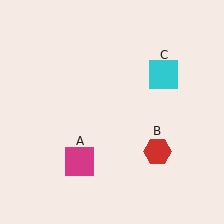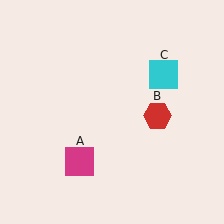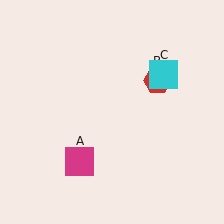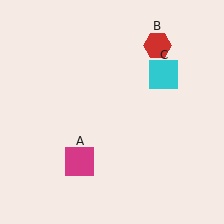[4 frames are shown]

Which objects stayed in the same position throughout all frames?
Magenta square (object A) and cyan square (object C) remained stationary.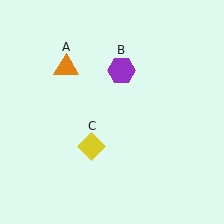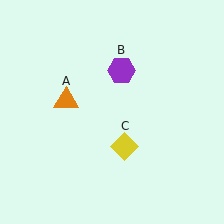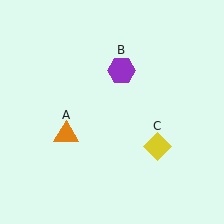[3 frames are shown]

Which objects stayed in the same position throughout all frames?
Purple hexagon (object B) remained stationary.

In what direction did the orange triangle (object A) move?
The orange triangle (object A) moved down.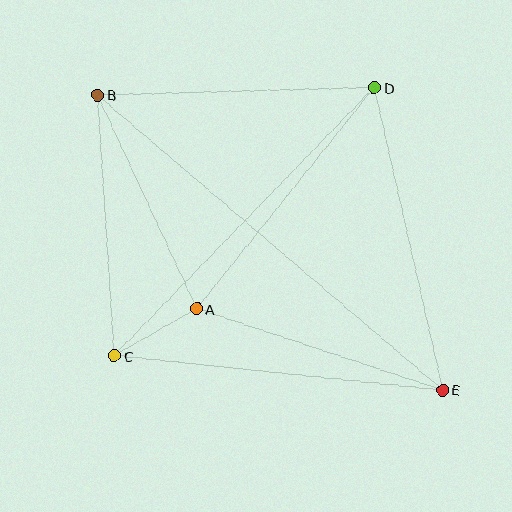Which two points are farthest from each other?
Points B and E are farthest from each other.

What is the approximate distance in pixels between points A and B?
The distance between A and B is approximately 236 pixels.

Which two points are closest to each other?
Points A and C are closest to each other.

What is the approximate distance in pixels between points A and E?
The distance between A and E is approximately 259 pixels.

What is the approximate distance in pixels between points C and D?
The distance between C and D is approximately 373 pixels.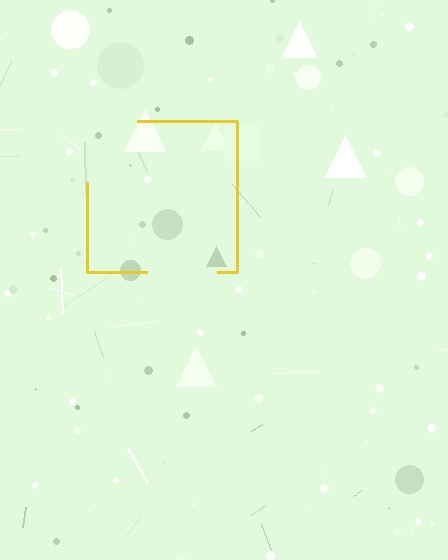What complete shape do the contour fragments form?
The contour fragments form a square.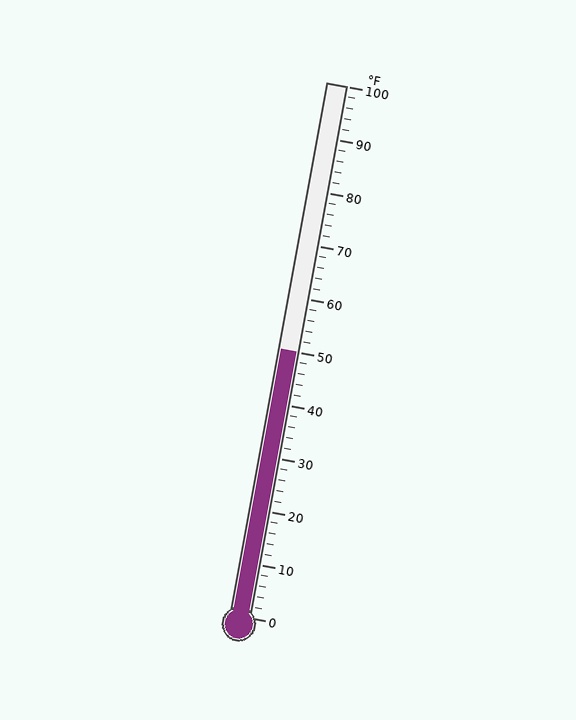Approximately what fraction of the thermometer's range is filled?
The thermometer is filled to approximately 50% of its range.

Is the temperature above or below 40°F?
The temperature is above 40°F.